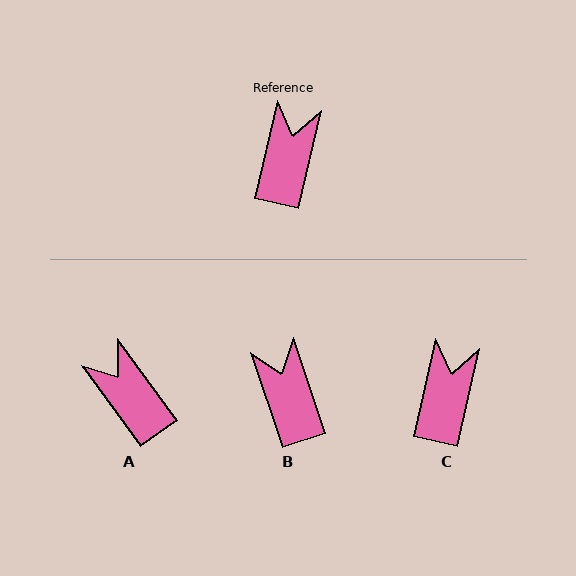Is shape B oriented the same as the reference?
No, it is off by about 31 degrees.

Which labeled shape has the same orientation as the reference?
C.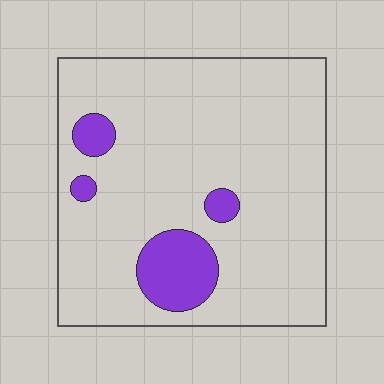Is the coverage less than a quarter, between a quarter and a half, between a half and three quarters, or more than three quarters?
Less than a quarter.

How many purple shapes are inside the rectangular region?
4.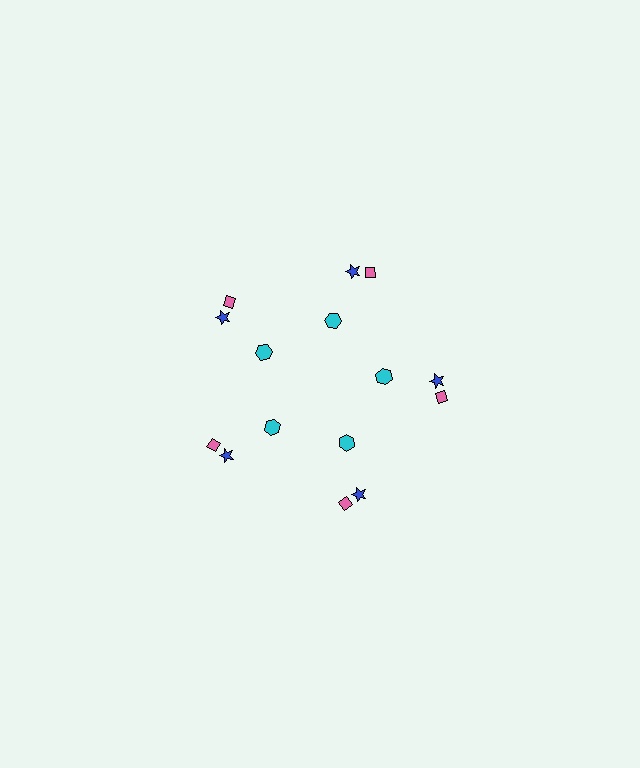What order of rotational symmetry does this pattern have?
This pattern has 5-fold rotational symmetry.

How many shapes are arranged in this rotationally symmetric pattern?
There are 15 shapes, arranged in 5 groups of 3.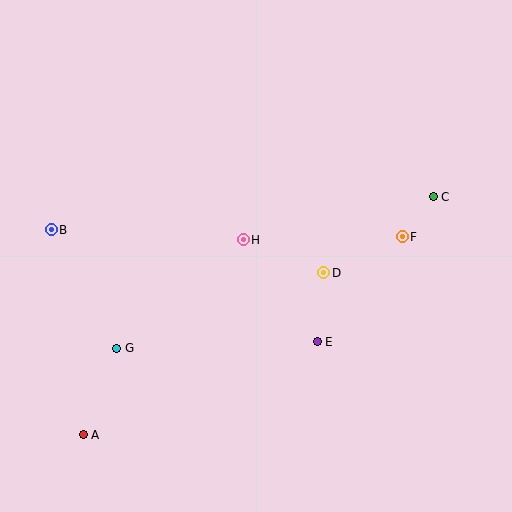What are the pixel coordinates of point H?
Point H is at (243, 240).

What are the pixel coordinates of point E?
Point E is at (317, 342).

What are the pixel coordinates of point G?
Point G is at (117, 348).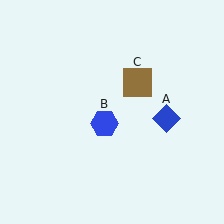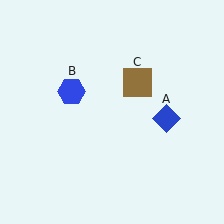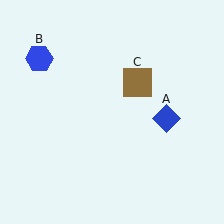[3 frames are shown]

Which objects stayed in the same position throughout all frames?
Blue diamond (object A) and brown square (object C) remained stationary.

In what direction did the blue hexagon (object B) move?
The blue hexagon (object B) moved up and to the left.